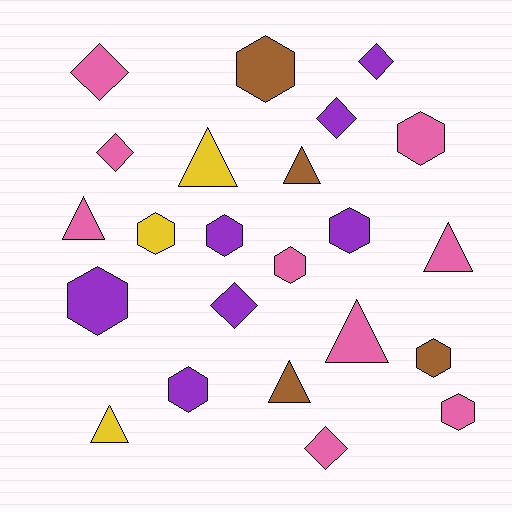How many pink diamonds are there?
There are 3 pink diamonds.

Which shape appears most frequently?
Hexagon, with 10 objects.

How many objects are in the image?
There are 23 objects.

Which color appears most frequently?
Pink, with 9 objects.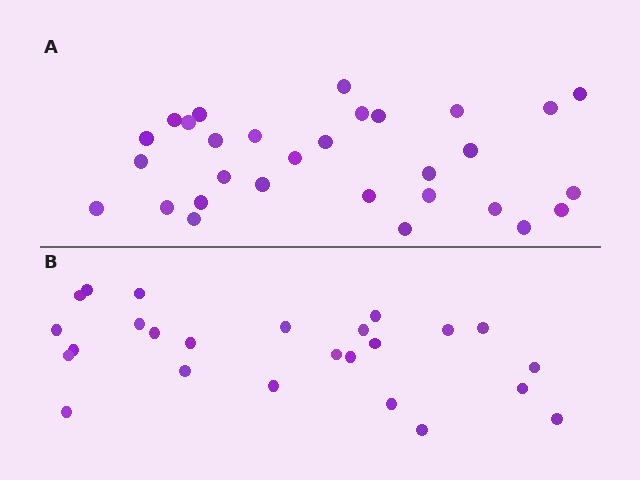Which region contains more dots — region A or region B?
Region A (the top region) has more dots.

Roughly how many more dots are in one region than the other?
Region A has about 5 more dots than region B.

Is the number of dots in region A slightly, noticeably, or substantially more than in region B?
Region A has only slightly more — the two regions are fairly close. The ratio is roughly 1.2 to 1.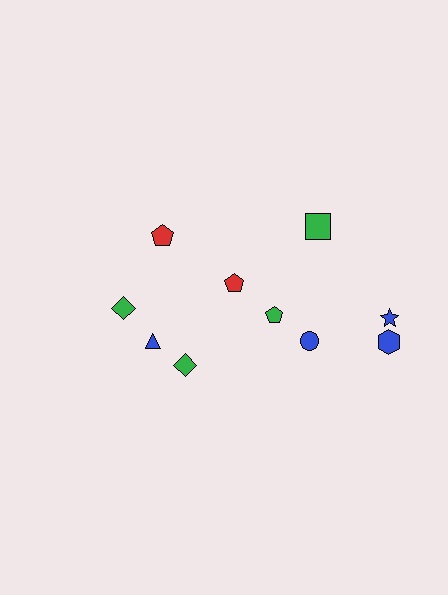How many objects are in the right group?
There are 6 objects.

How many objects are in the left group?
There are 4 objects.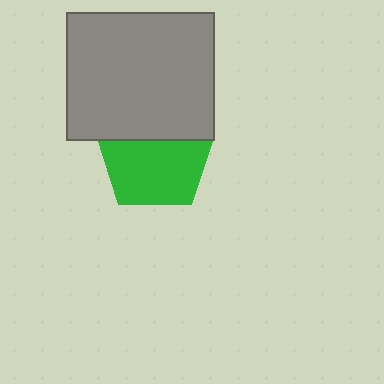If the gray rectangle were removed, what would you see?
You would see the complete green pentagon.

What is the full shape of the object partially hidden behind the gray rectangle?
The partially hidden object is a green pentagon.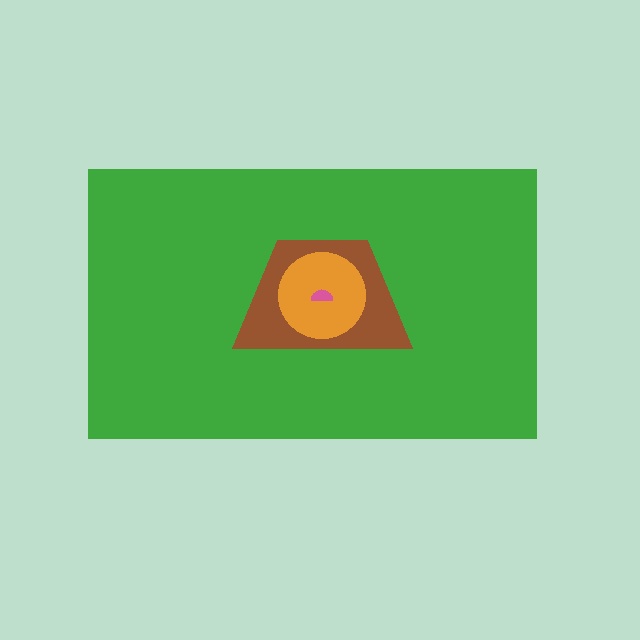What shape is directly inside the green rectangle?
The brown trapezoid.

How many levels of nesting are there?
4.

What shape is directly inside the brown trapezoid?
The orange circle.